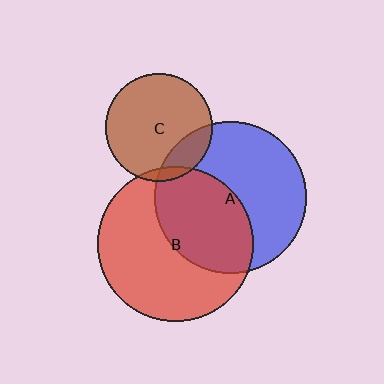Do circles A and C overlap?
Yes.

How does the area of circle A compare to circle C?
Approximately 2.0 times.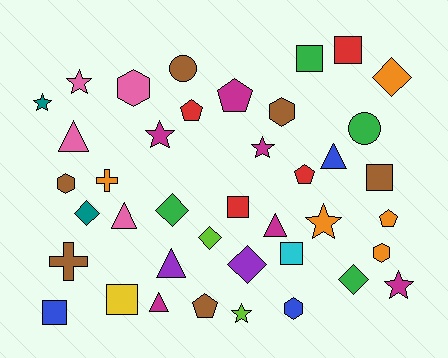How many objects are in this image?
There are 40 objects.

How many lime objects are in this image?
There are 2 lime objects.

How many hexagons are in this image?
There are 5 hexagons.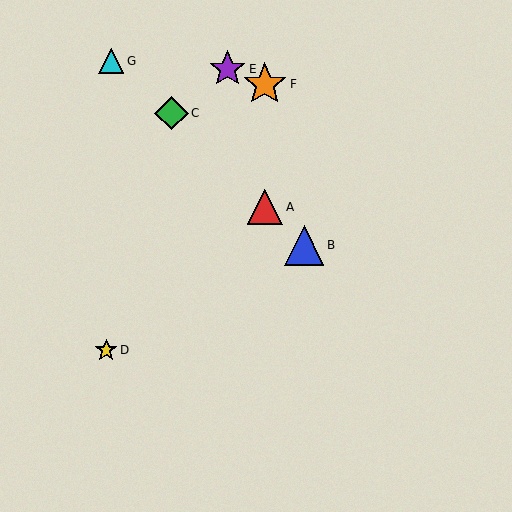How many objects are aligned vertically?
2 objects (A, F) are aligned vertically.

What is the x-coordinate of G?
Object G is at x≈111.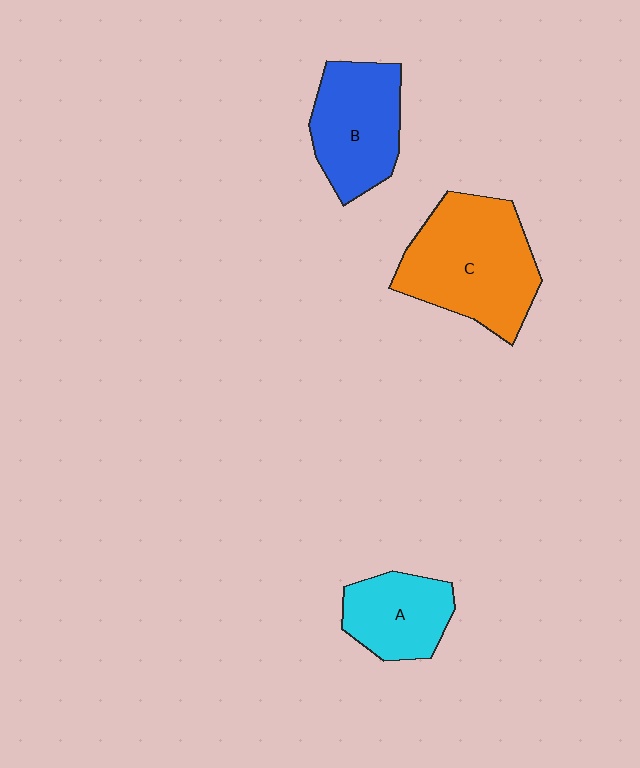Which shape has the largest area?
Shape C (orange).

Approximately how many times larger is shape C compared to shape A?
Approximately 1.8 times.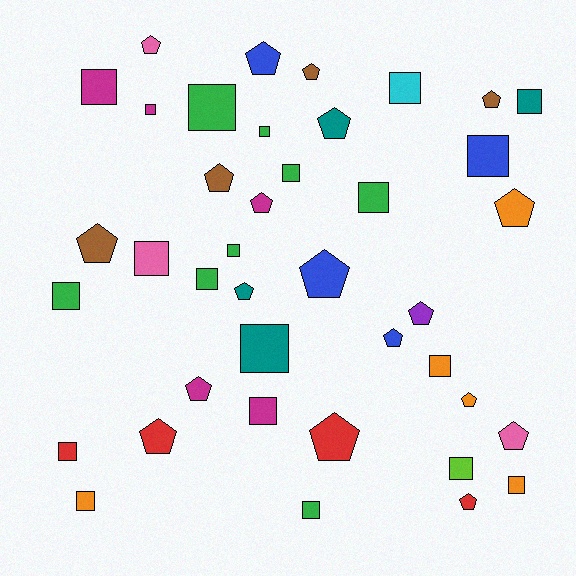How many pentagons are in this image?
There are 19 pentagons.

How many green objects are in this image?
There are 8 green objects.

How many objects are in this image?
There are 40 objects.